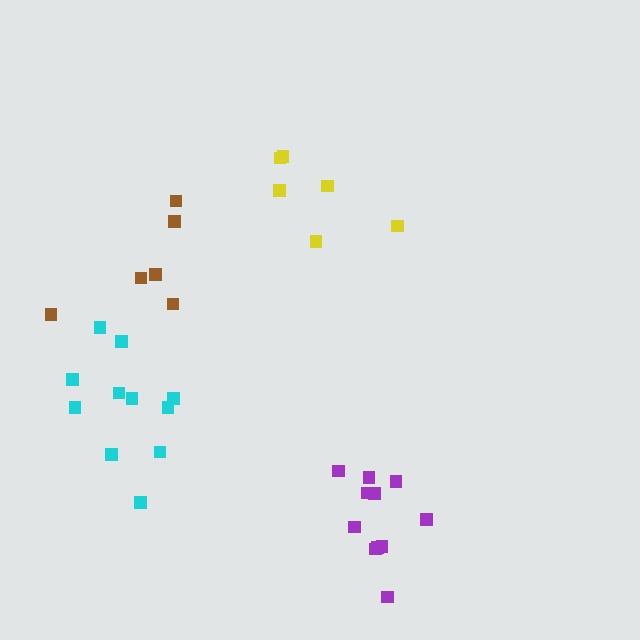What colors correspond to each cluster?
The clusters are colored: cyan, brown, yellow, purple.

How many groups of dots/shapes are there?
There are 4 groups.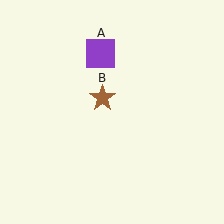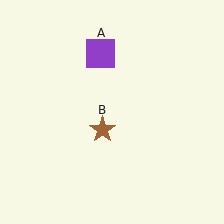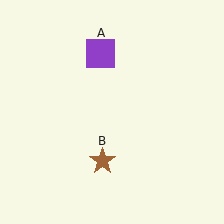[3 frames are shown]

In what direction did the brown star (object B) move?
The brown star (object B) moved down.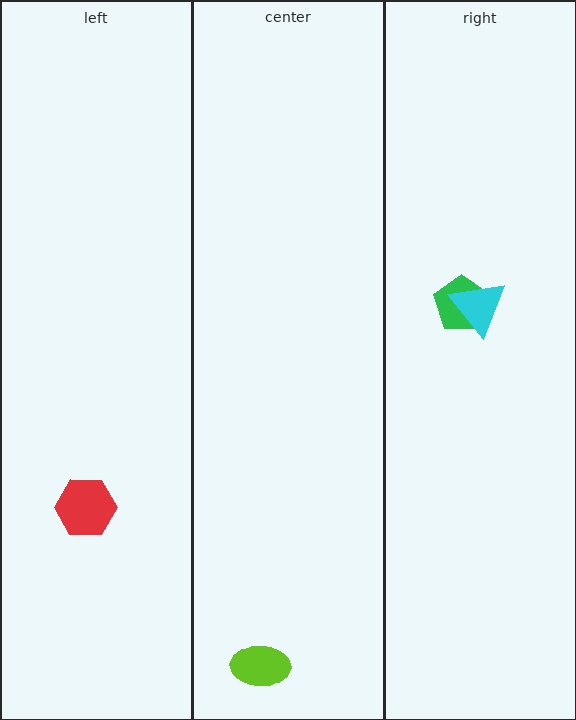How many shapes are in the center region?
1.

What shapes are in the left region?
The red hexagon.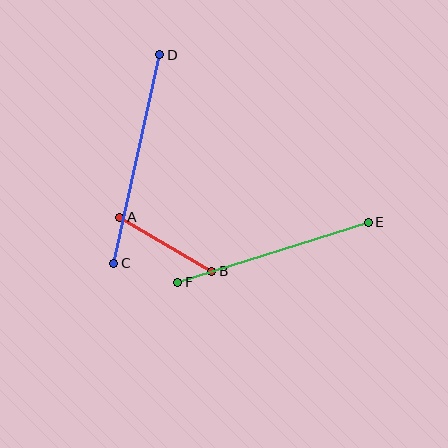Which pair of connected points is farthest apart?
Points C and D are farthest apart.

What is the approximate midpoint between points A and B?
The midpoint is at approximately (166, 244) pixels.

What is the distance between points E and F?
The distance is approximately 200 pixels.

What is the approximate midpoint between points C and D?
The midpoint is at approximately (137, 159) pixels.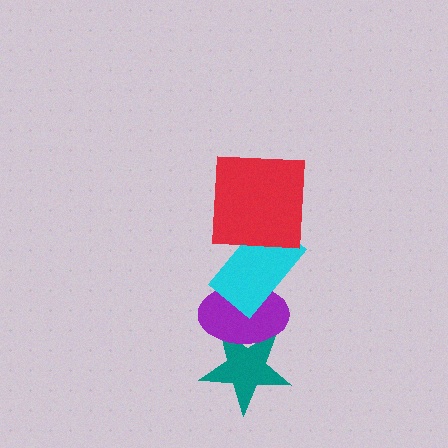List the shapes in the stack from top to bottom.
From top to bottom: the red square, the cyan rectangle, the purple ellipse, the teal star.